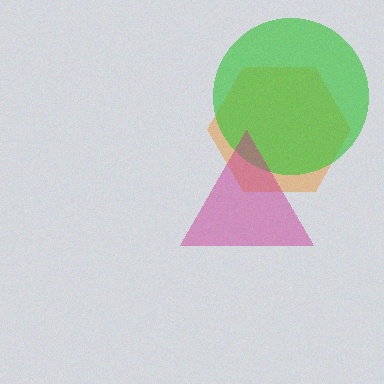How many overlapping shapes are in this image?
There are 3 overlapping shapes in the image.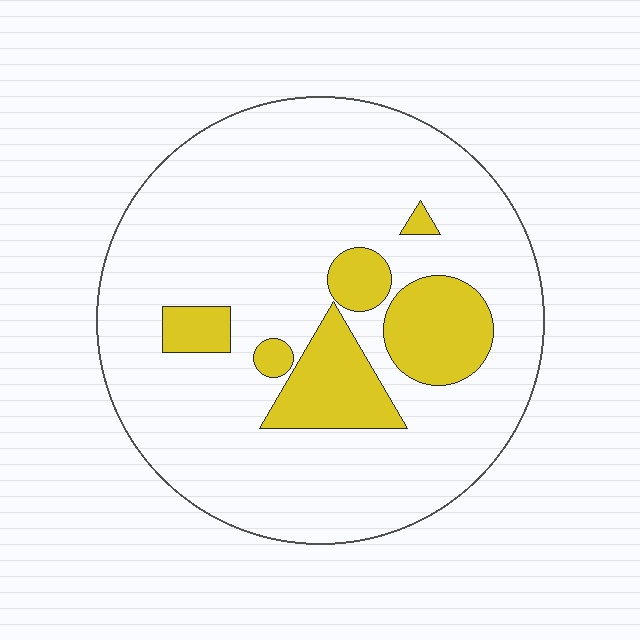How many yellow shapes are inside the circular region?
6.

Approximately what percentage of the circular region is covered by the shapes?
Approximately 20%.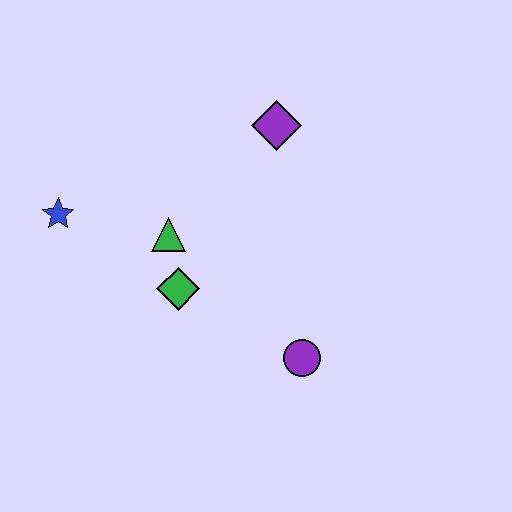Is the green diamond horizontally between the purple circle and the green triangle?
Yes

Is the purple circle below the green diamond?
Yes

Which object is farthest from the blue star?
The purple circle is farthest from the blue star.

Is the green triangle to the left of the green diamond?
Yes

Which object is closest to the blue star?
The green triangle is closest to the blue star.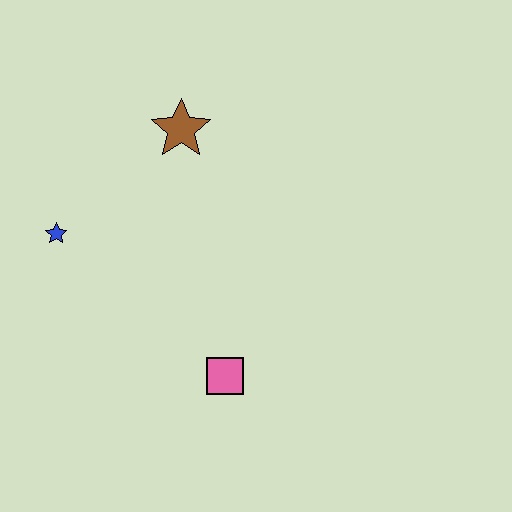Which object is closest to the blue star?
The brown star is closest to the blue star.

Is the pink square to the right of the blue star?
Yes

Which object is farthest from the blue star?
The pink square is farthest from the blue star.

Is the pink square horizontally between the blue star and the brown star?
No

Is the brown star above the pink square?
Yes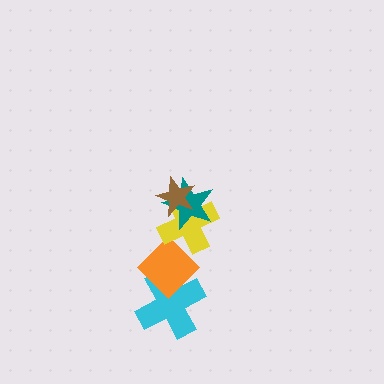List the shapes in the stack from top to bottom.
From top to bottom: the brown star, the teal star, the yellow cross, the orange diamond, the cyan cross.